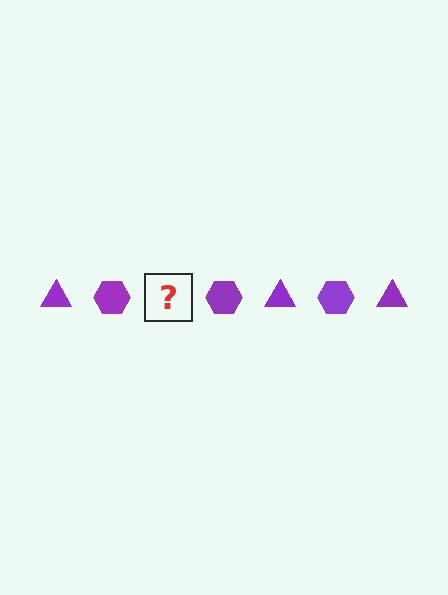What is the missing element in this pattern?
The missing element is a purple triangle.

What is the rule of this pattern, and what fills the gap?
The rule is that the pattern cycles through triangle, hexagon shapes in purple. The gap should be filled with a purple triangle.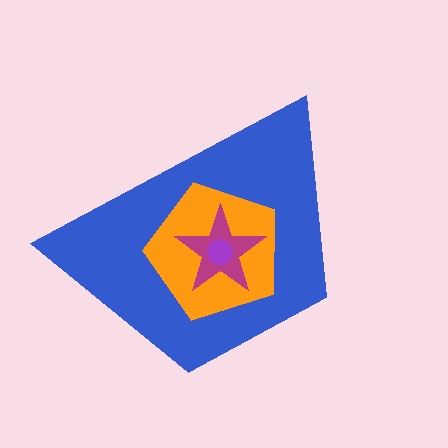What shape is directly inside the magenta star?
The purple circle.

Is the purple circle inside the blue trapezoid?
Yes.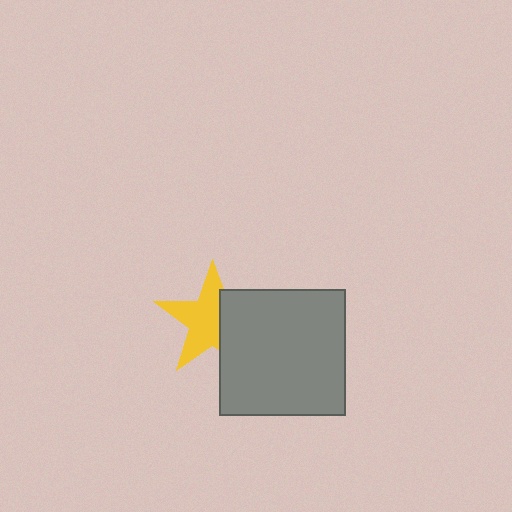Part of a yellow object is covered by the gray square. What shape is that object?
It is a star.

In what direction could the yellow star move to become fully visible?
The yellow star could move left. That would shift it out from behind the gray square entirely.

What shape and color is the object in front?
The object in front is a gray square.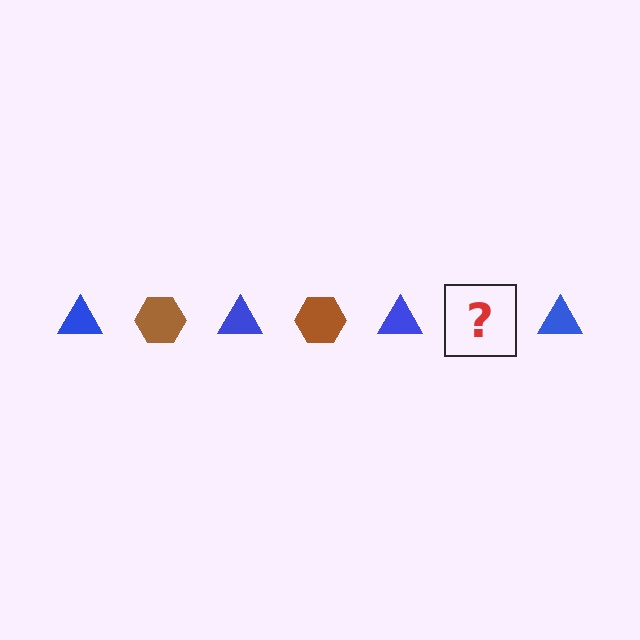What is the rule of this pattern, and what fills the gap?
The rule is that the pattern alternates between blue triangle and brown hexagon. The gap should be filled with a brown hexagon.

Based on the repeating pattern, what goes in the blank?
The blank should be a brown hexagon.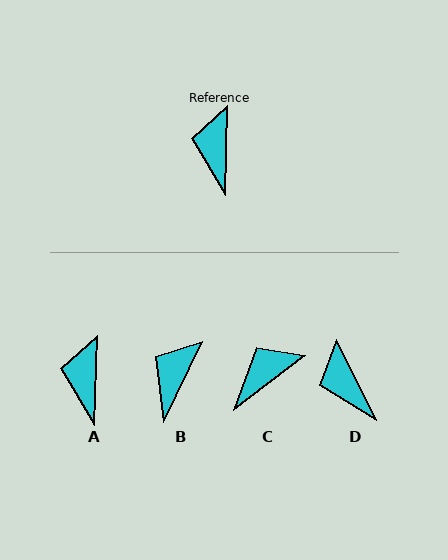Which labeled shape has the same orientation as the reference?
A.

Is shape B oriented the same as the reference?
No, it is off by about 24 degrees.